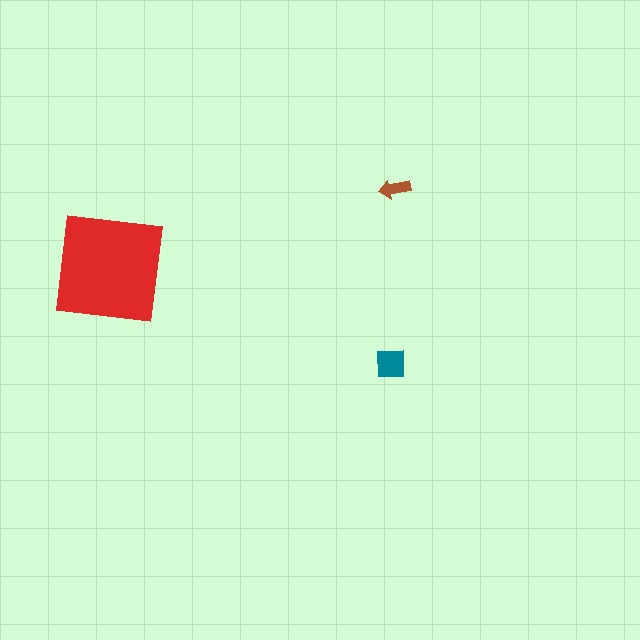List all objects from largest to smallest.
The red square, the teal square, the brown arrow.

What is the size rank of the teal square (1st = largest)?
2nd.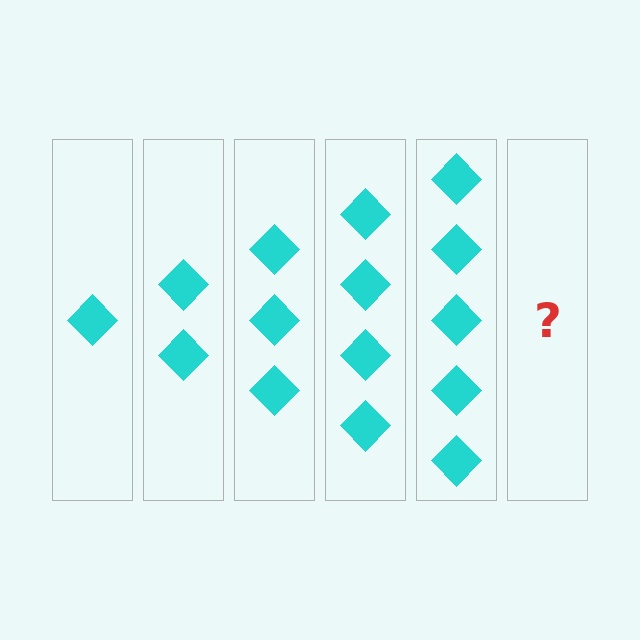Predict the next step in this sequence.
The next step is 6 diamonds.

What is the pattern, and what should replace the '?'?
The pattern is that each step adds one more diamond. The '?' should be 6 diamonds.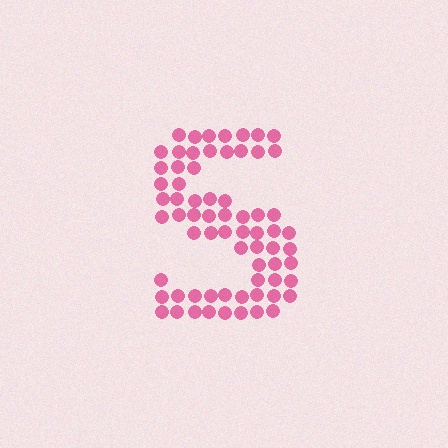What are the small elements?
The small elements are circles.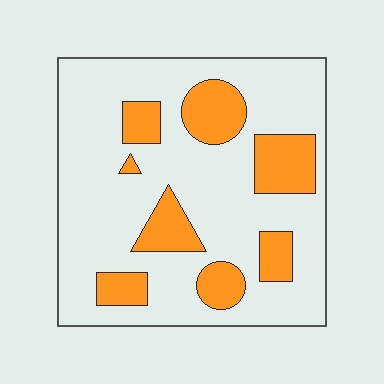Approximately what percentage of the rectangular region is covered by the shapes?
Approximately 25%.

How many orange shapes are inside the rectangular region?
8.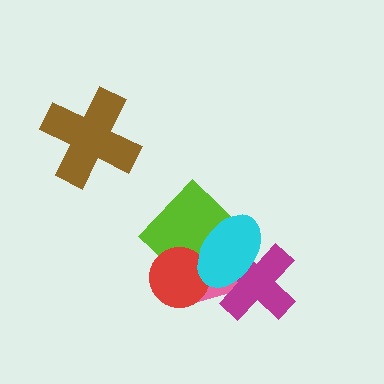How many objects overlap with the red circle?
3 objects overlap with the red circle.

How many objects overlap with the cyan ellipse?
4 objects overlap with the cyan ellipse.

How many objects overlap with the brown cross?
0 objects overlap with the brown cross.